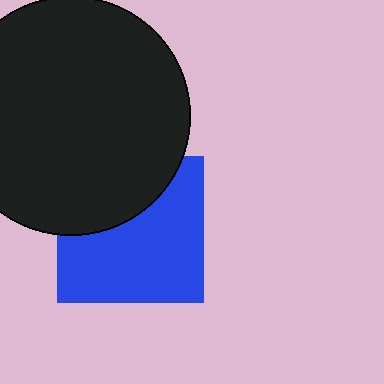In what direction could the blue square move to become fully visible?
The blue square could move down. That would shift it out from behind the black circle entirely.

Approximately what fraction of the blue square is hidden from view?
Roughly 36% of the blue square is hidden behind the black circle.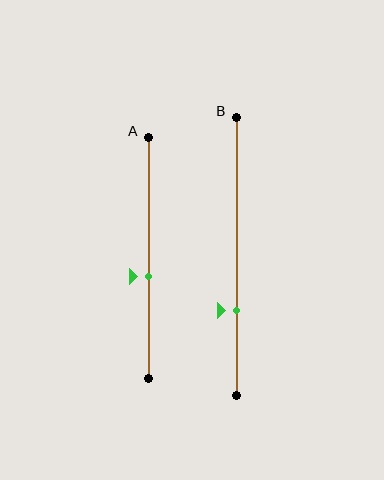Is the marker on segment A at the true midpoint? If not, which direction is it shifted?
No, the marker on segment A is shifted downward by about 8% of the segment length.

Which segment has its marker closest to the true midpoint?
Segment A has its marker closest to the true midpoint.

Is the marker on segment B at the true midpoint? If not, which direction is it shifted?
No, the marker on segment B is shifted downward by about 20% of the segment length.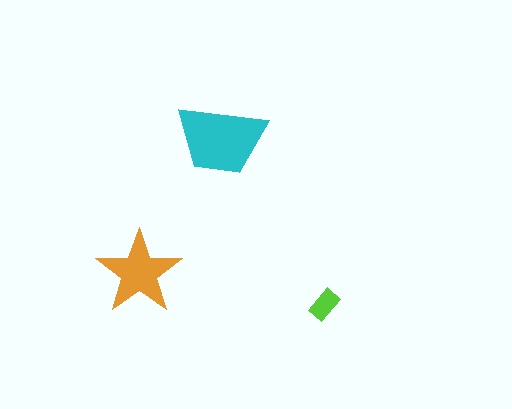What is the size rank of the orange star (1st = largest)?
2nd.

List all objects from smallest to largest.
The lime rectangle, the orange star, the cyan trapezoid.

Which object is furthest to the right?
The lime rectangle is rightmost.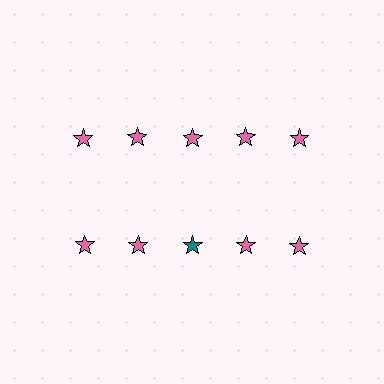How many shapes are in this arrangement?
There are 10 shapes arranged in a grid pattern.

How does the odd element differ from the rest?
It has a different color: teal instead of pink.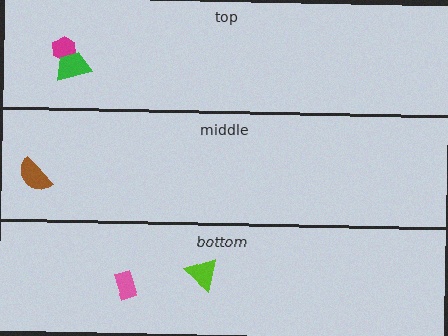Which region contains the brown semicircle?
The middle region.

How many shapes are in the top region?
2.